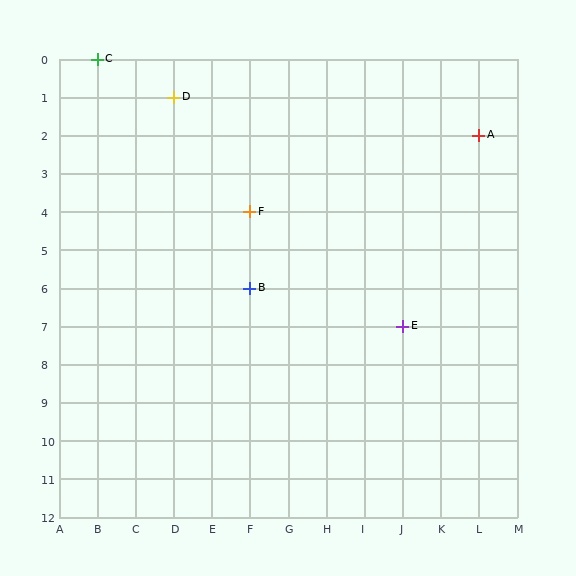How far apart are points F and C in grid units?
Points F and C are 4 columns and 4 rows apart (about 5.7 grid units diagonally).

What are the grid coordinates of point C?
Point C is at grid coordinates (B, 0).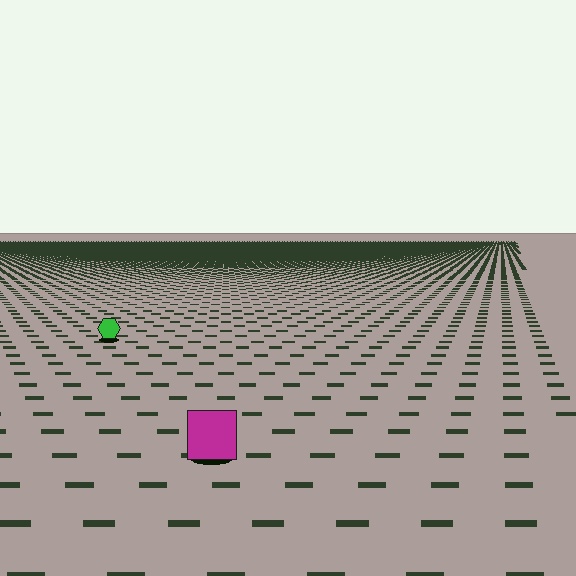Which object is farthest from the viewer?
The green hexagon is farthest from the viewer. It appears smaller and the ground texture around it is denser.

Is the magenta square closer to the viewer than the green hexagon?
Yes. The magenta square is closer — you can tell from the texture gradient: the ground texture is coarser near it.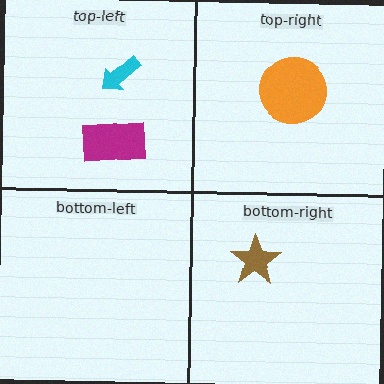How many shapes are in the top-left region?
2.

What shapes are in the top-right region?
The orange circle.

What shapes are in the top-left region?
The magenta rectangle, the cyan arrow.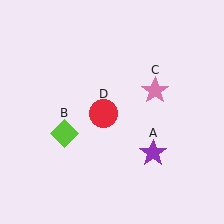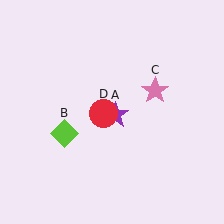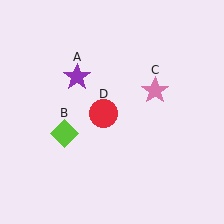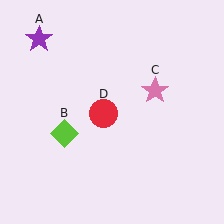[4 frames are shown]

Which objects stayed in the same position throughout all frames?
Lime diamond (object B) and pink star (object C) and red circle (object D) remained stationary.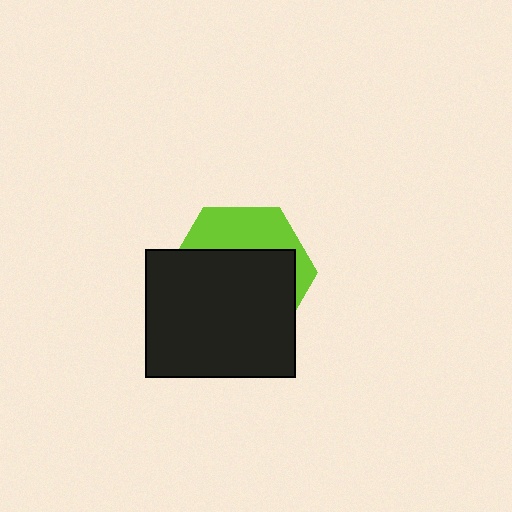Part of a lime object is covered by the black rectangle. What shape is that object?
It is a hexagon.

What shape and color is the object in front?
The object in front is a black rectangle.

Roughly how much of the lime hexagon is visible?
A small part of it is visible (roughly 33%).